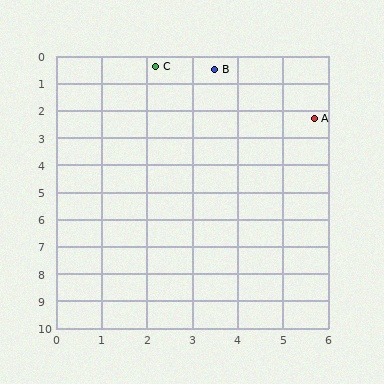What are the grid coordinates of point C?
Point C is at approximately (2.2, 0.4).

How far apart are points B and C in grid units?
Points B and C are about 1.3 grid units apart.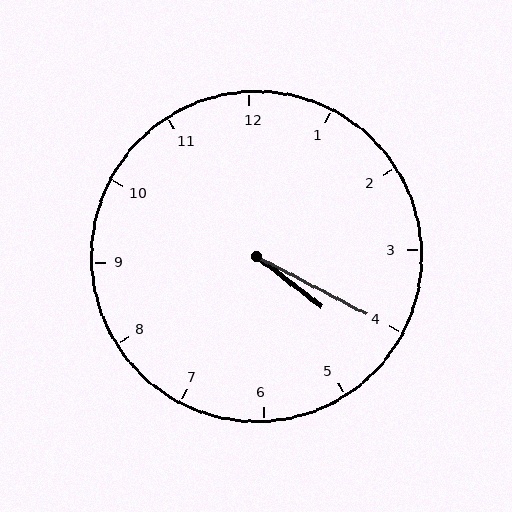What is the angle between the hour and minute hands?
Approximately 10 degrees.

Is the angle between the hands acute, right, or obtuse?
It is acute.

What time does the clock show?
4:20.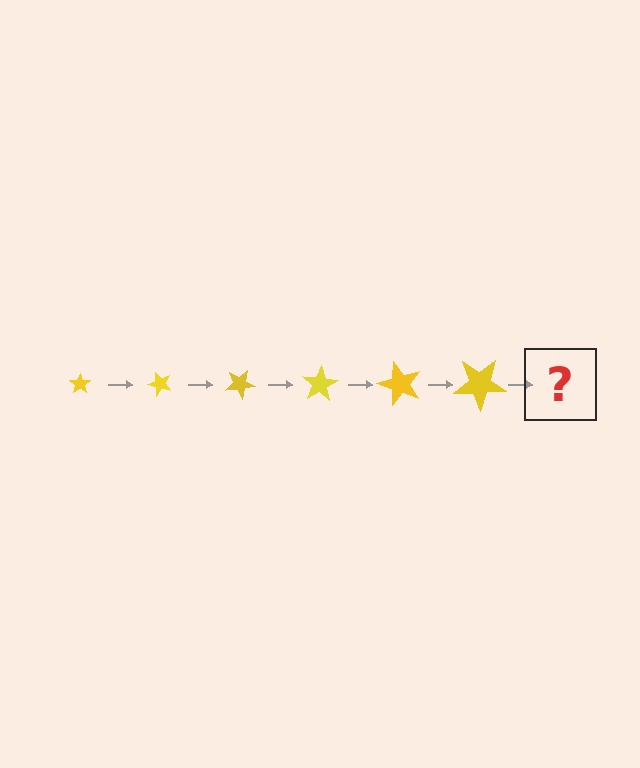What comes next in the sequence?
The next element should be a star, larger than the previous one and rotated 300 degrees from the start.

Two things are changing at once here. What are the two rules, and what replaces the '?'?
The two rules are that the star grows larger each step and it rotates 50 degrees each step. The '?' should be a star, larger than the previous one and rotated 300 degrees from the start.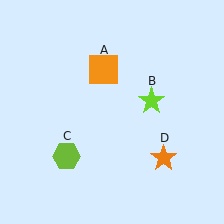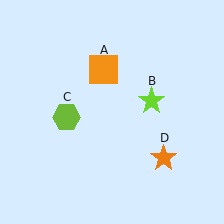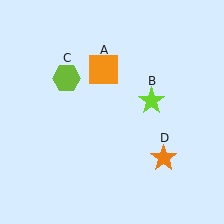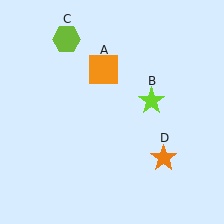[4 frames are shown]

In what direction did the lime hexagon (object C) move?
The lime hexagon (object C) moved up.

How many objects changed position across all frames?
1 object changed position: lime hexagon (object C).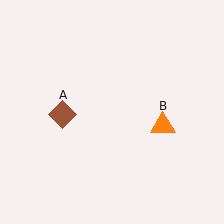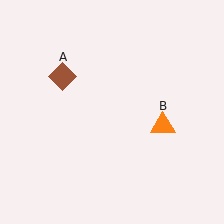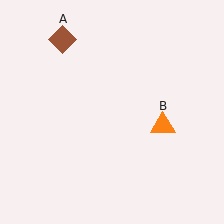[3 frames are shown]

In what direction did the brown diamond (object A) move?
The brown diamond (object A) moved up.